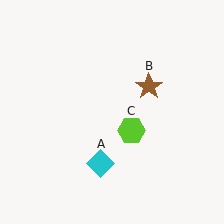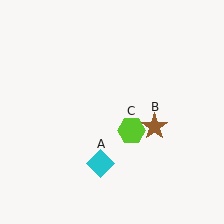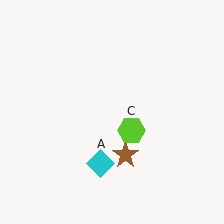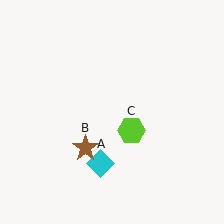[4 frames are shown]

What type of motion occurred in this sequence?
The brown star (object B) rotated clockwise around the center of the scene.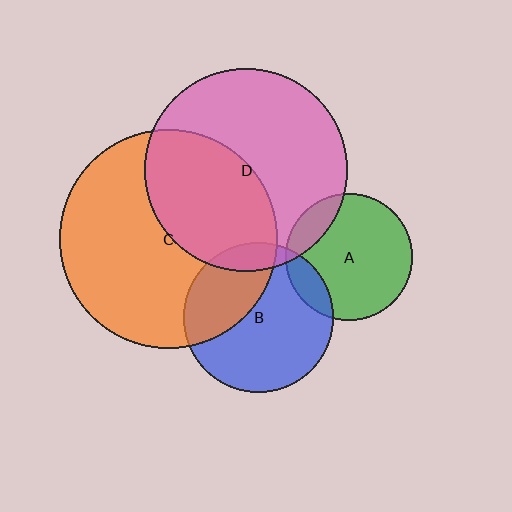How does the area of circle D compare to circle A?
Approximately 2.5 times.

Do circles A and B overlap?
Yes.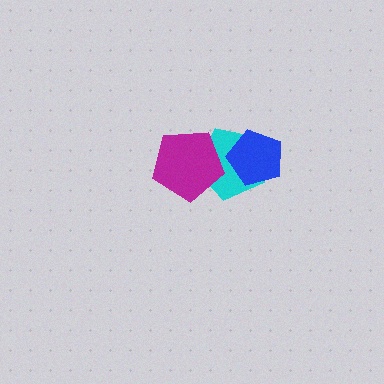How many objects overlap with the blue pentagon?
1 object overlaps with the blue pentagon.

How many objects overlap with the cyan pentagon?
2 objects overlap with the cyan pentagon.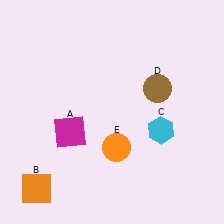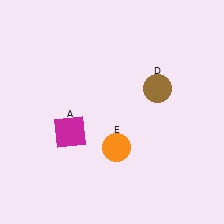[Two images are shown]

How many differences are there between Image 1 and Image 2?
There are 2 differences between the two images.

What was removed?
The cyan hexagon (C), the orange square (B) were removed in Image 2.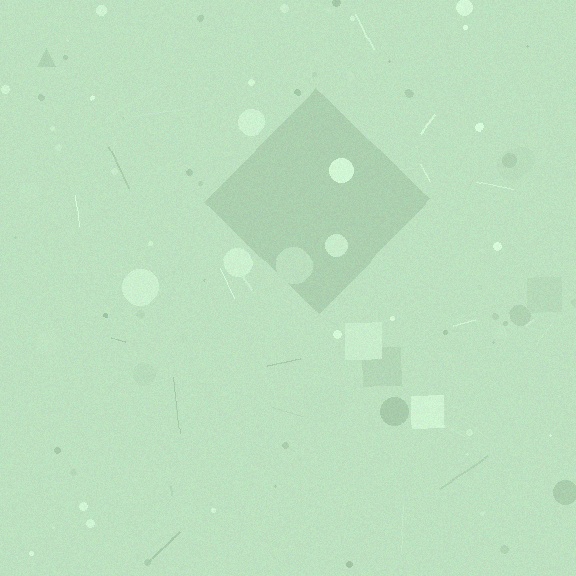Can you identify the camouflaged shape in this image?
The camouflaged shape is a diamond.